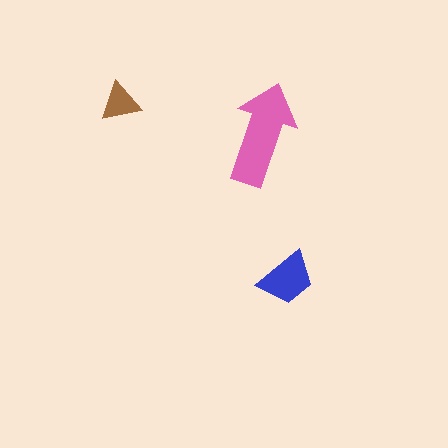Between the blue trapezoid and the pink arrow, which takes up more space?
The pink arrow.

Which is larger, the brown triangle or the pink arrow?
The pink arrow.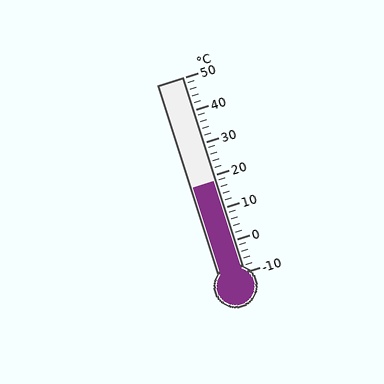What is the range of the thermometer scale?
The thermometer scale ranges from -10°C to 50°C.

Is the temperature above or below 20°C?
The temperature is below 20°C.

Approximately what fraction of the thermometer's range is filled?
The thermometer is filled to approximately 45% of its range.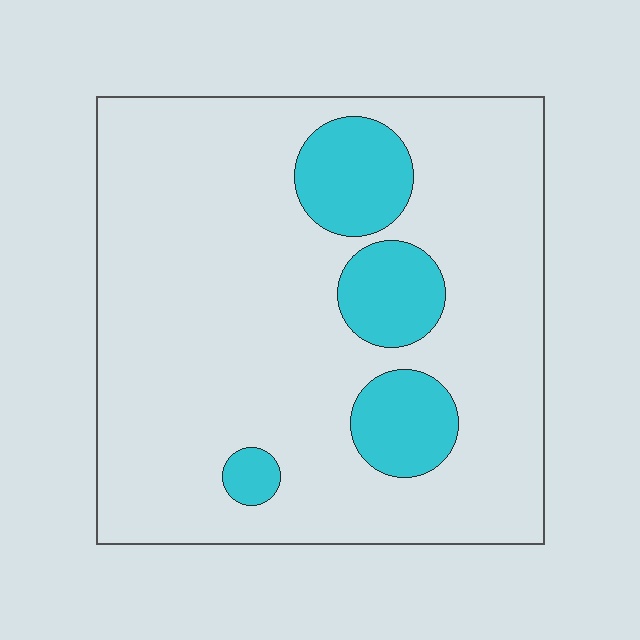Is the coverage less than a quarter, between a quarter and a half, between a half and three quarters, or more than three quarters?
Less than a quarter.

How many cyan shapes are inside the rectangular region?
4.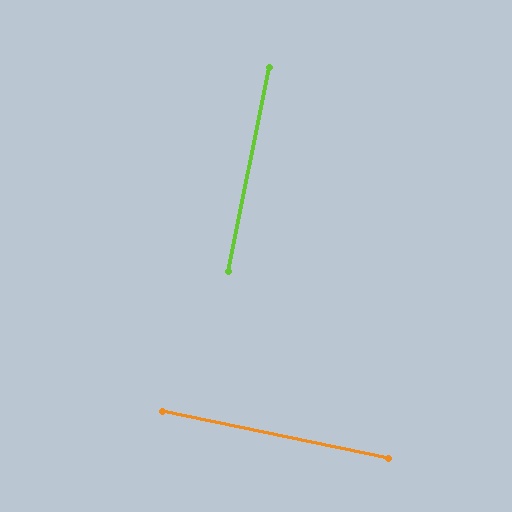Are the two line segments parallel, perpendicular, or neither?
Perpendicular — they meet at approximately 90°.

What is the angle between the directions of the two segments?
Approximately 90 degrees.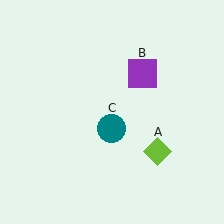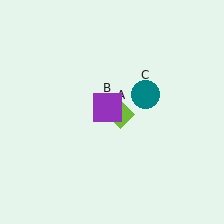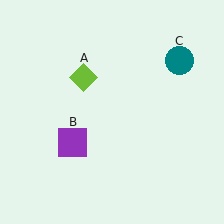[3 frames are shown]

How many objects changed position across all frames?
3 objects changed position: lime diamond (object A), purple square (object B), teal circle (object C).